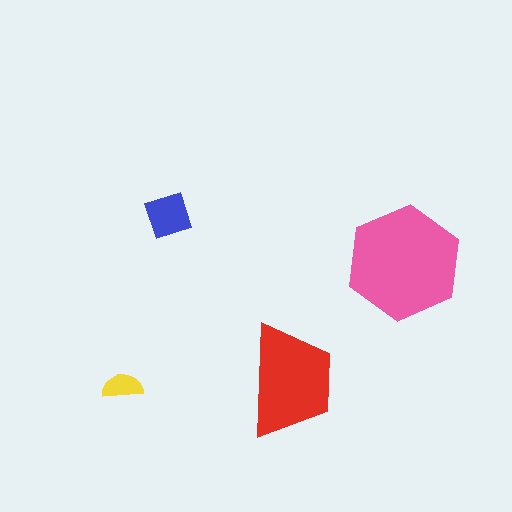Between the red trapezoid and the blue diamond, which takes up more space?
The red trapezoid.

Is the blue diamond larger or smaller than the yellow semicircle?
Larger.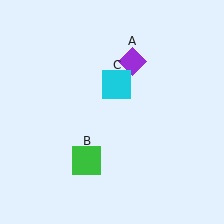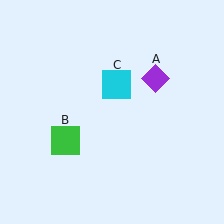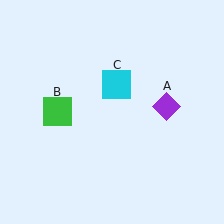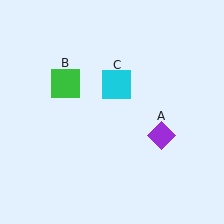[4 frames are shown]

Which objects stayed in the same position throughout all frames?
Cyan square (object C) remained stationary.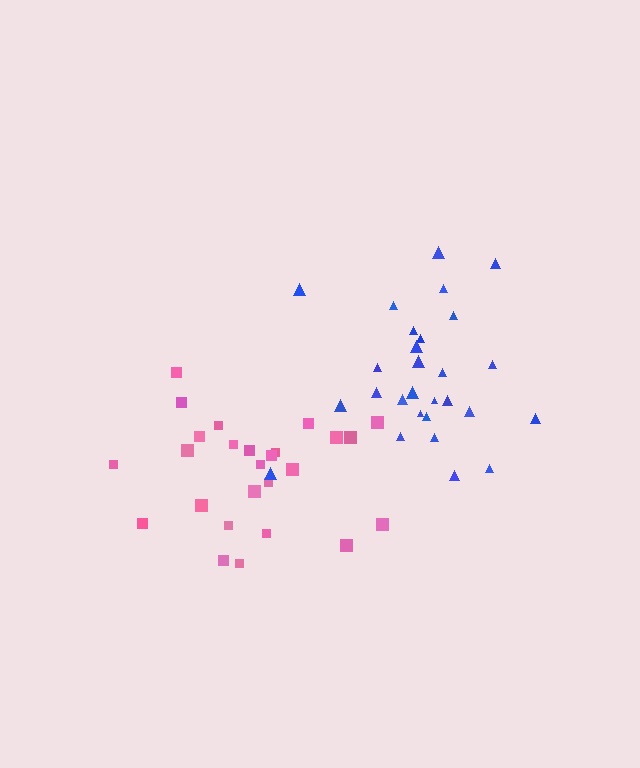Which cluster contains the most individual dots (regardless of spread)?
Blue (28).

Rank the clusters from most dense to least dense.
pink, blue.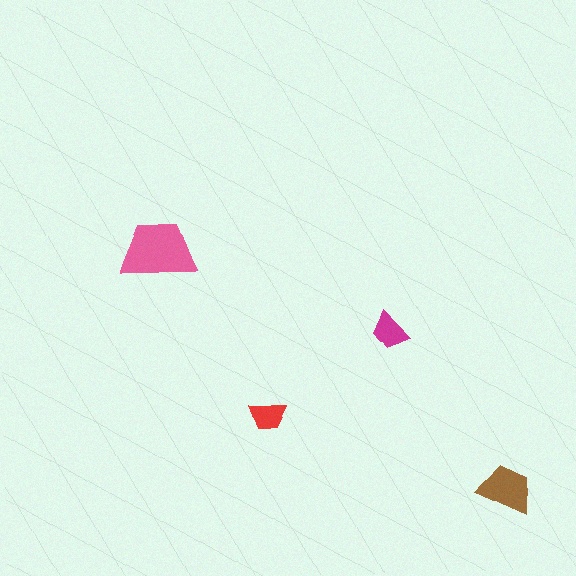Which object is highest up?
The pink trapezoid is topmost.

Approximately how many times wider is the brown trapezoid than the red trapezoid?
About 1.5 times wider.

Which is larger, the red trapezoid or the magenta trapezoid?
The magenta one.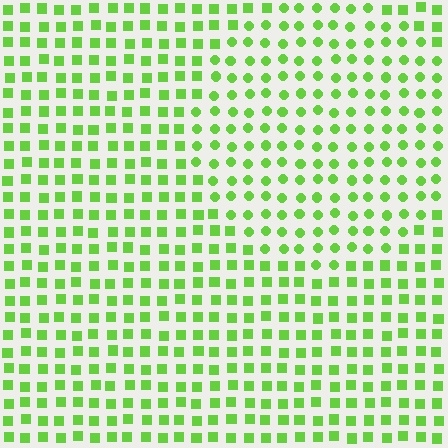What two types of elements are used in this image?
The image uses circles inside the circle region and squares outside it.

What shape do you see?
I see a circle.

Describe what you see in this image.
The image is filled with small lime elements arranged in a uniform grid. A circle-shaped region contains circles, while the surrounding area contains squares. The boundary is defined purely by the change in element shape.